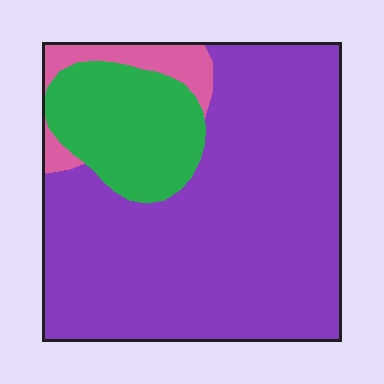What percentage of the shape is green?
Green covers about 20% of the shape.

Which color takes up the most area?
Purple, at roughly 75%.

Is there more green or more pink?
Green.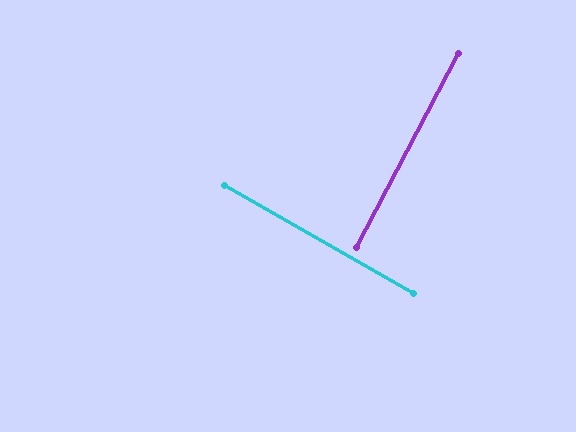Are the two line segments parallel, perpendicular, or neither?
Perpendicular — they meet at approximately 88°.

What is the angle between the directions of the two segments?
Approximately 88 degrees.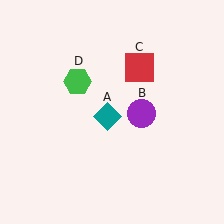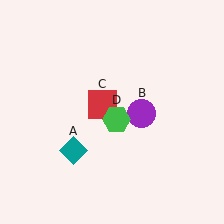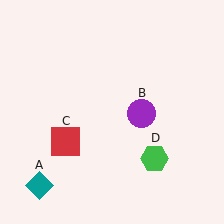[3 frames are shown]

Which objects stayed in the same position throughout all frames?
Purple circle (object B) remained stationary.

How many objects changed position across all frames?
3 objects changed position: teal diamond (object A), red square (object C), green hexagon (object D).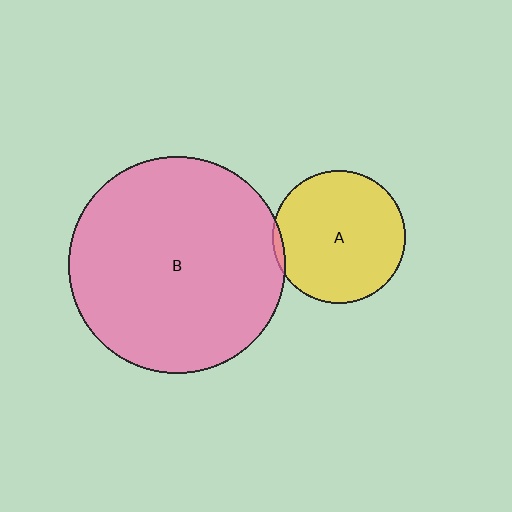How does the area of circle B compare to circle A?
Approximately 2.7 times.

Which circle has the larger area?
Circle B (pink).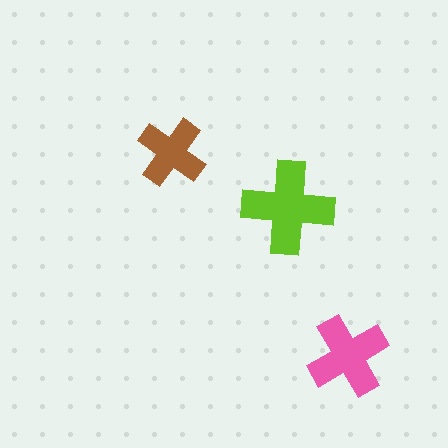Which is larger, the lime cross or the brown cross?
The lime one.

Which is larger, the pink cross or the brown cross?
The pink one.